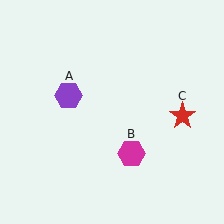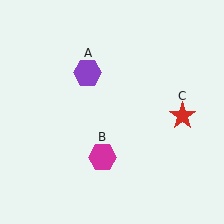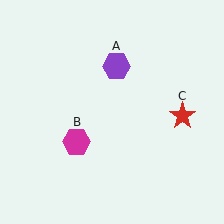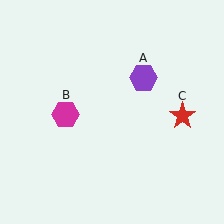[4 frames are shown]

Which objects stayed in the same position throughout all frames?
Red star (object C) remained stationary.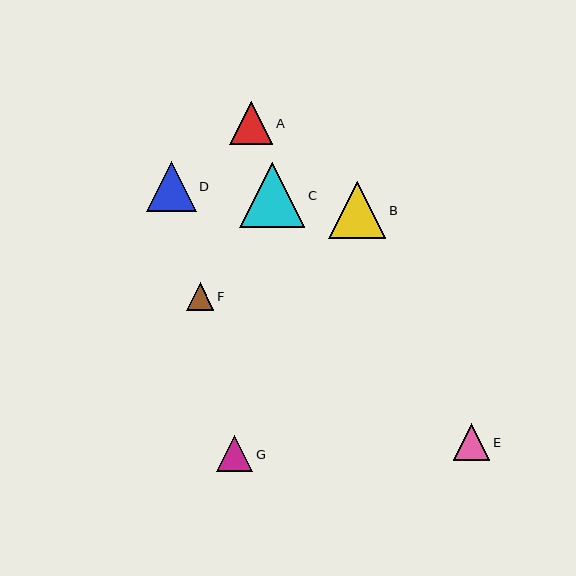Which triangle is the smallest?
Triangle F is the smallest with a size of approximately 27 pixels.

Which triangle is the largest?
Triangle C is the largest with a size of approximately 66 pixels.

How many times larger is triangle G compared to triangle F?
Triangle G is approximately 1.3 times the size of triangle F.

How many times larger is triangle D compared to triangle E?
Triangle D is approximately 1.4 times the size of triangle E.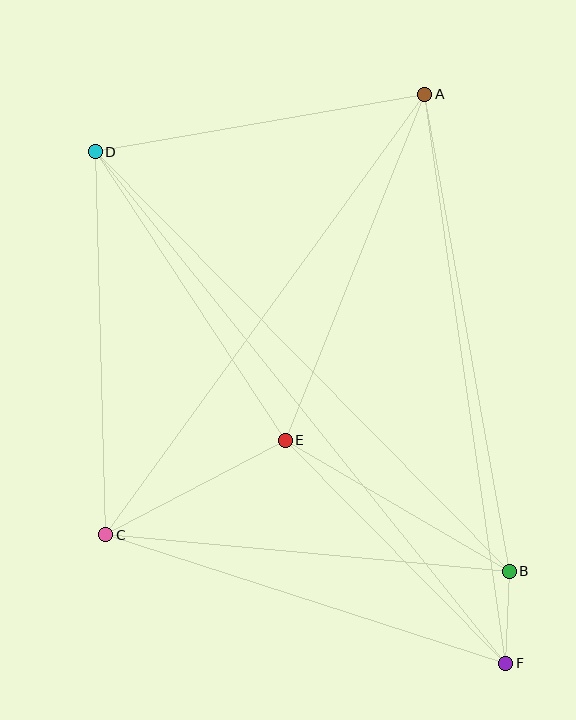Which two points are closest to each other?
Points B and F are closest to each other.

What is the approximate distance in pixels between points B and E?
The distance between B and E is approximately 259 pixels.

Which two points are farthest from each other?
Points D and F are farthest from each other.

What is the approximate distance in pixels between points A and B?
The distance between A and B is approximately 484 pixels.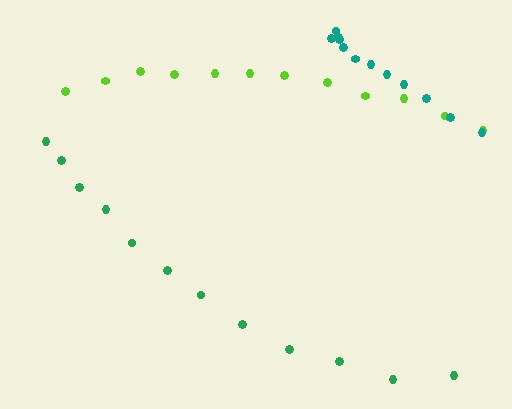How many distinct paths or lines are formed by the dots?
There are 3 distinct paths.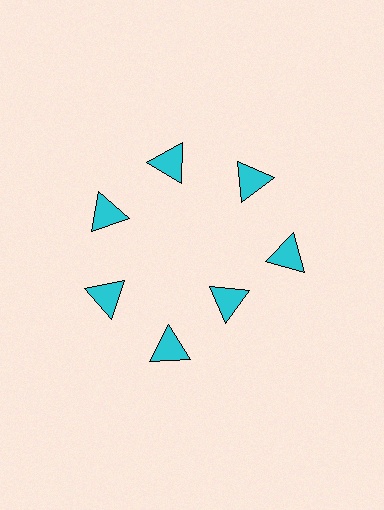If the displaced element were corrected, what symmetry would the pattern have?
It would have 7-fold rotational symmetry — the pattern would map onto itself every 51 degrees.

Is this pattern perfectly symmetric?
No. The 7 cyan triangles are arranged in a ring, but one element near the 5 o'clock position is pulled inward toward the center, breaking the 7-fold rotational symmetry.